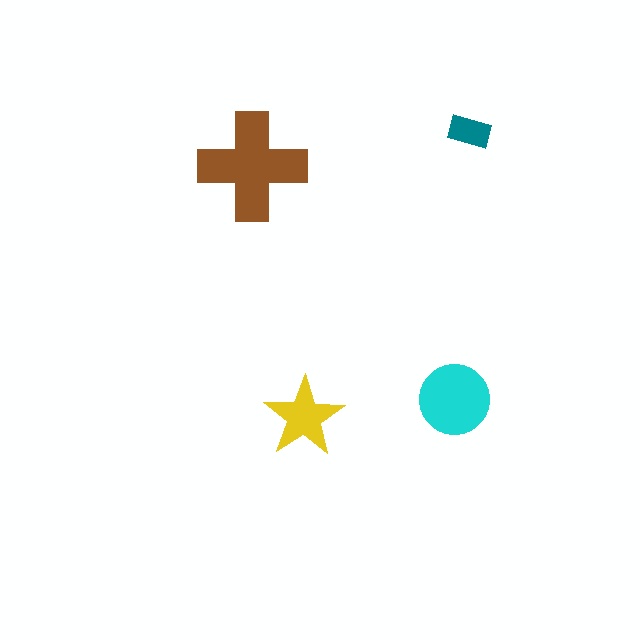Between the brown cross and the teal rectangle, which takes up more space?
The brown cross.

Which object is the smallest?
The teal rectangle.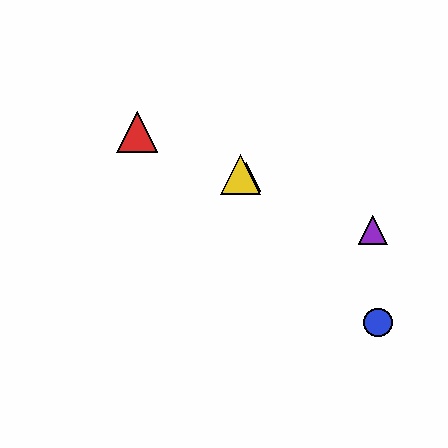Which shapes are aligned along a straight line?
The red triangle, the green triangle, the yellow triangle, the purple triangle are aligned along a straight line.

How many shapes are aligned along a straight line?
4 shapes (the red triangle, the green triangle, the yellow triangle, the purple triangle) are aligned along a straight line.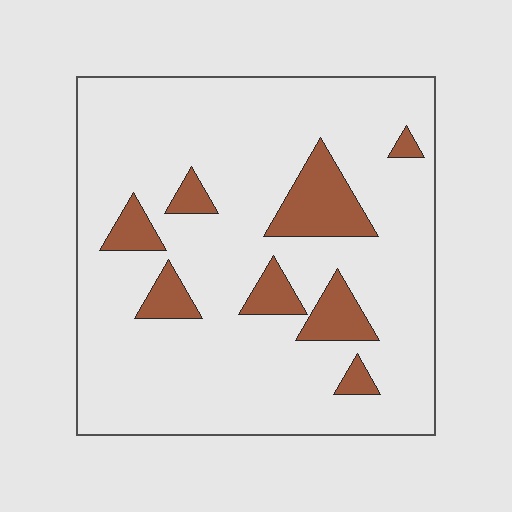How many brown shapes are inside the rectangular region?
8.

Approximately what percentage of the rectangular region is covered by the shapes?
Approximately 15%.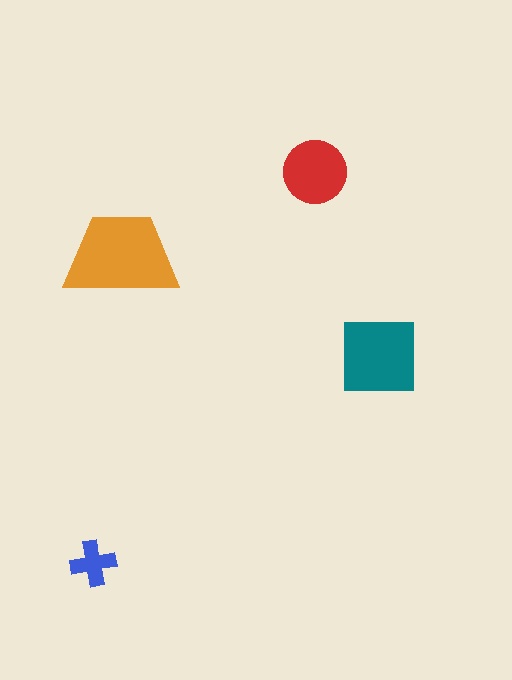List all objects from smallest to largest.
The blue cross, the red circle, the teal square, the orange trapezoid.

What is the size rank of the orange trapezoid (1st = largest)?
1st.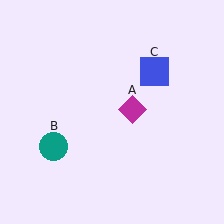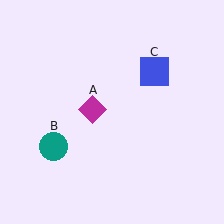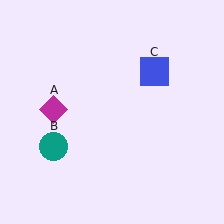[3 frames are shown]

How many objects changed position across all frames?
1 object changed position: magenta diamond (object A).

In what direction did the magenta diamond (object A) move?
The magenta diamond (object A) moved left.